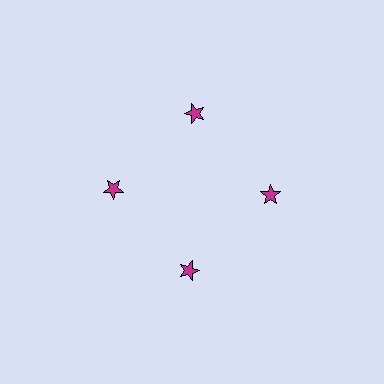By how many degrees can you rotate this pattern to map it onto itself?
The pattern maps onto itself every 90 degrees of rotation.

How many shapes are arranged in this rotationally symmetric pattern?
There are 4 shapes, arranged in 4 groups of 1.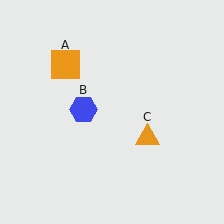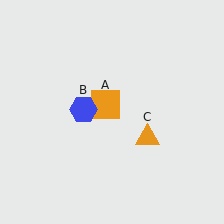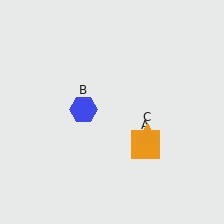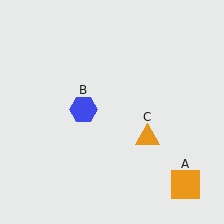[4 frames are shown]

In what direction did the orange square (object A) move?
The orange square (object A) moved down and to the right.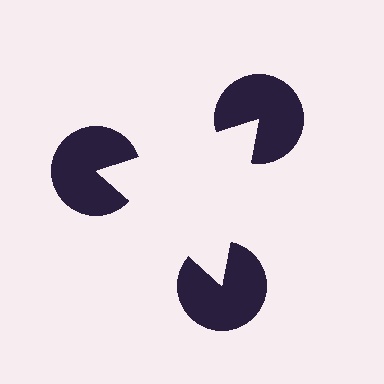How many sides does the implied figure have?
3 sides.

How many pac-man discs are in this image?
There are 3 — one at each vertex of the illusory triangle.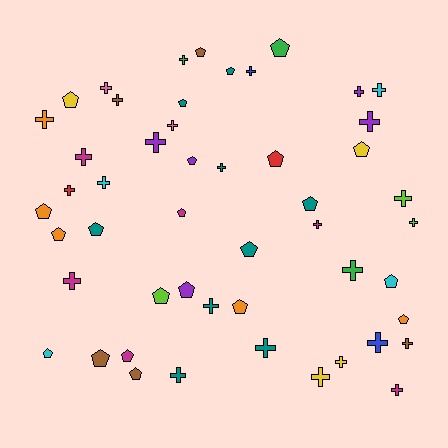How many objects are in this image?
There are 50 objects.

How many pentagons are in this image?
There are 23 pentagons.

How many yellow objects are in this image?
There are 4 yellow objects.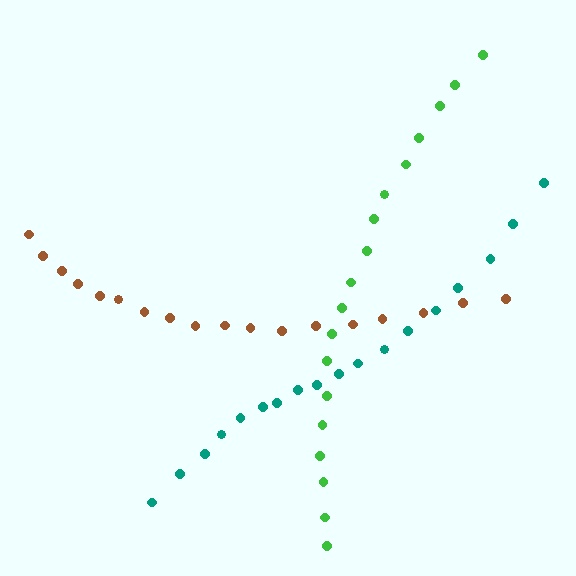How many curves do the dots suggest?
There are 3 distinct paths.